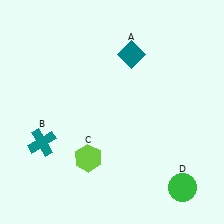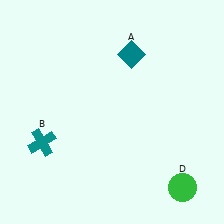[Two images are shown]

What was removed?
The lime hexagon (C) was removed in Image 2.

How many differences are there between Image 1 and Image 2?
There is 1 difference between the two images.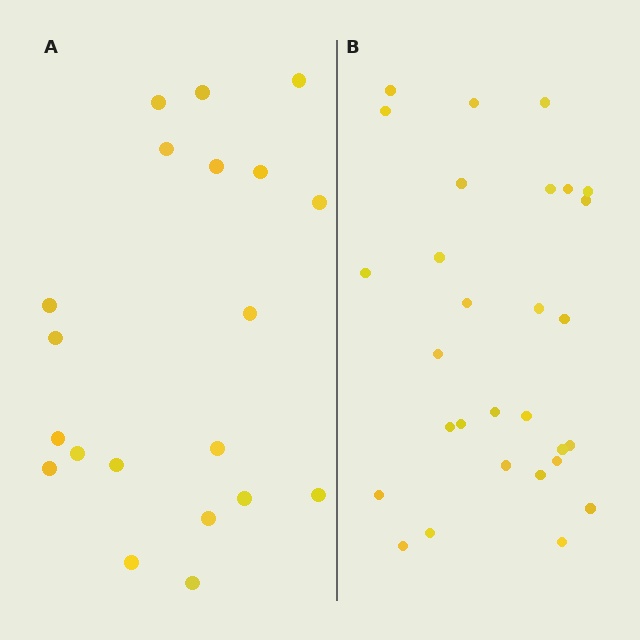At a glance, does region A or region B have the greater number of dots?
Region B (the right region) has more dots.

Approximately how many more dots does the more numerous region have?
Region B has roughly 8 or so more dots than region A.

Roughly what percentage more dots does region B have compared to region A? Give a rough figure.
About 45% more.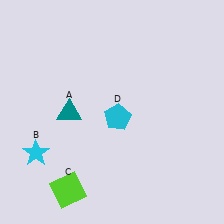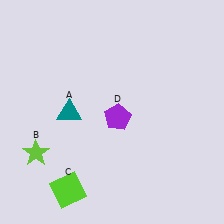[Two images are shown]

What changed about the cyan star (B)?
In Image 1, B is cyan. In Image 2, it changed to lime.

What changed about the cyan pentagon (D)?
In Image 1, D is cyan. In Image 2, it changed to purple.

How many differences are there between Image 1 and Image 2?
There are 2 differences between the two images.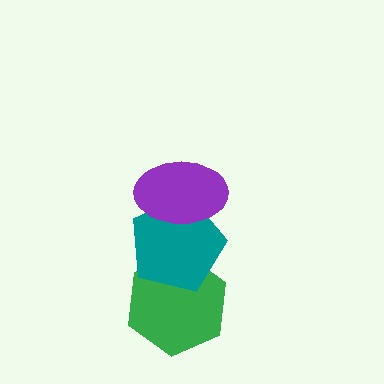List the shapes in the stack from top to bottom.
From top to bottom: the purple ellipse, the teal pentagon, the green hexagon.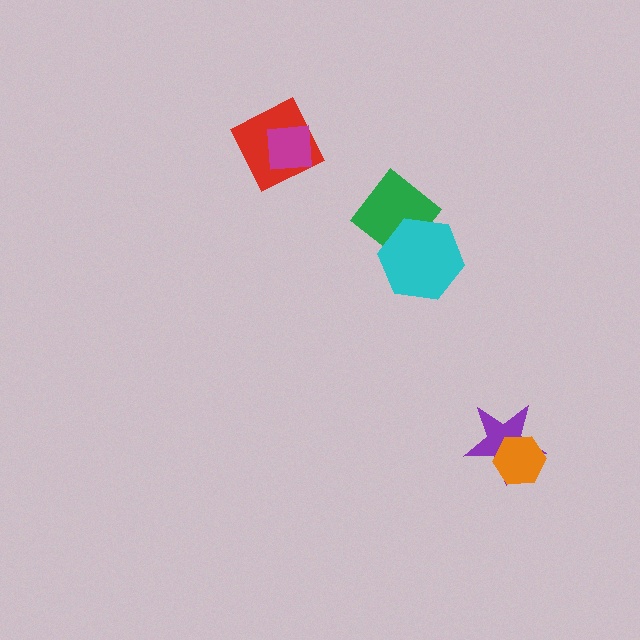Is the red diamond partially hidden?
Yes, it is partially covered by another shape.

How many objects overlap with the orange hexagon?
1 object overlaps with the orange hexagon.